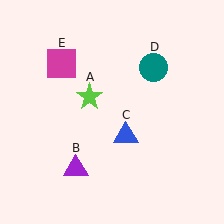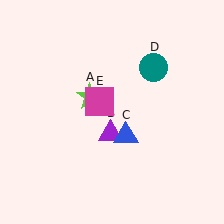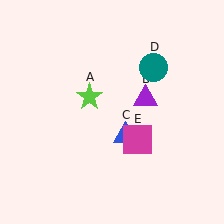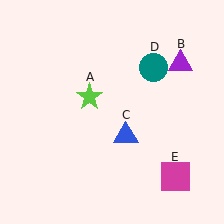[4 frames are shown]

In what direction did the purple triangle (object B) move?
The purple triangle (object B) moved up and to the right.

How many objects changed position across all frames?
2 objects changed position: purple triangle (object B), magenta square (object E).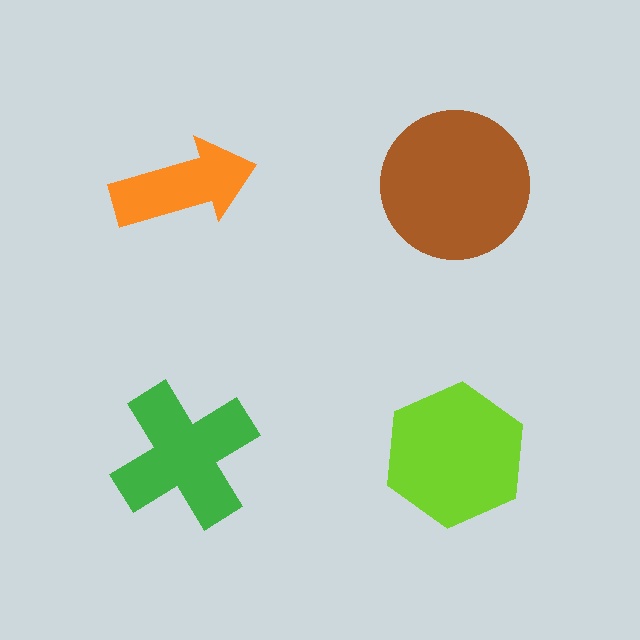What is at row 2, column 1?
A green cross.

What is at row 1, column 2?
A brown circle.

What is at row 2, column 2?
A lime hexagon.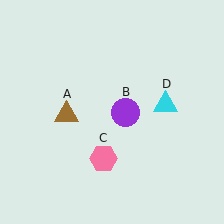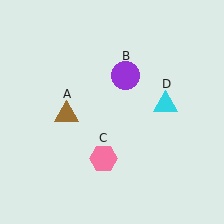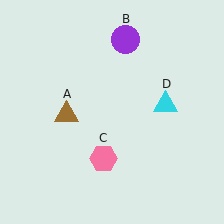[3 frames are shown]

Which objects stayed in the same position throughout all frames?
Brown triangle (object A) and pink hexagon (object C) and cyan triangle (object D) remained stationary.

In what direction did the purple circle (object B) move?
The purple circle (object B) moved up.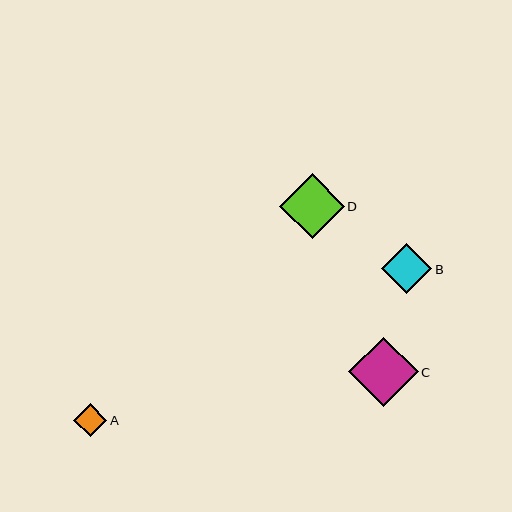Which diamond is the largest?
Diamond C is the largest with a size of approximately 70 pixels.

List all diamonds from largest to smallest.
From largest to smallest: C, D, B, A.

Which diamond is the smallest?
Diamond A is the smallest with a size of approximately 33 pixels.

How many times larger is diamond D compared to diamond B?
Diamond D is approximately 1.3 times the size of diamond B.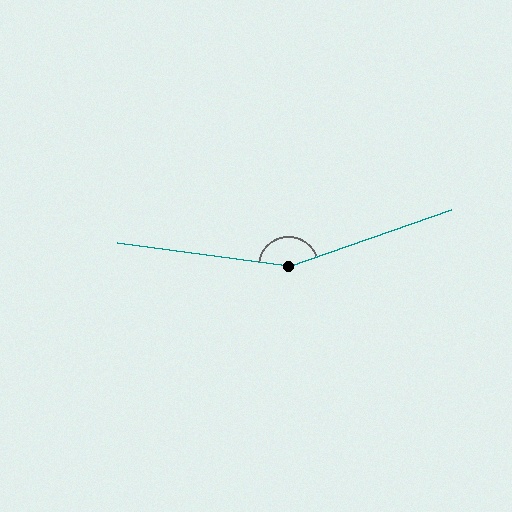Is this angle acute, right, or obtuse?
It is obtuse.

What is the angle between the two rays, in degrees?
Approximately 153 degrees.